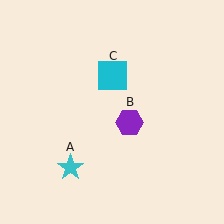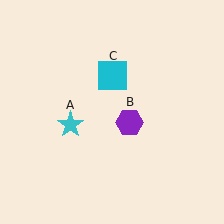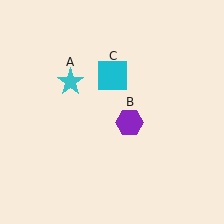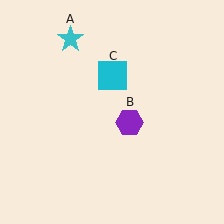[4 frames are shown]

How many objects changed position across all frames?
1 object changed position: cyan star (object A).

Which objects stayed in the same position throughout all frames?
Purple hexagon (object B) and cyan square (object C) remained stationary.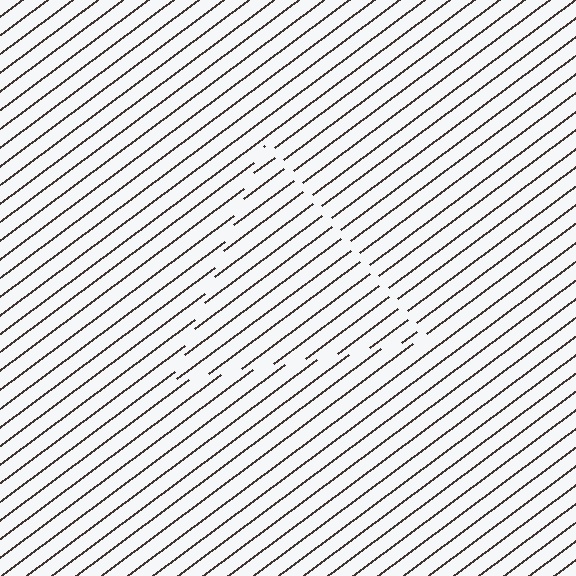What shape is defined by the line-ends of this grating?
An illusory triangle. The interior of the shape contains the same grating, shifted by half a period — the contour is defined by the phase discontinuity where line-ends from the inner and outer gratings abut.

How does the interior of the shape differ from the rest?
The interior of the shape contains the same grating, shifted by half a period — the contour is defined by the phase discontinuity where line-ends from the inner and outer gratings abut.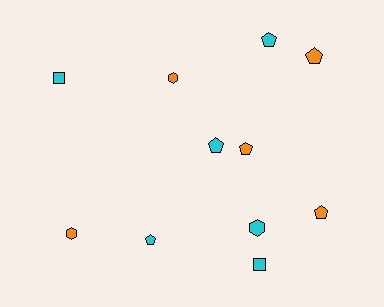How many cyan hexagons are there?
There is 1 cyan hexagon.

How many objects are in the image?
There are 11 objects.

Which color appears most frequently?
Cyan, with 6 objects.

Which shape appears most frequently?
Pentagon, with 6 objects.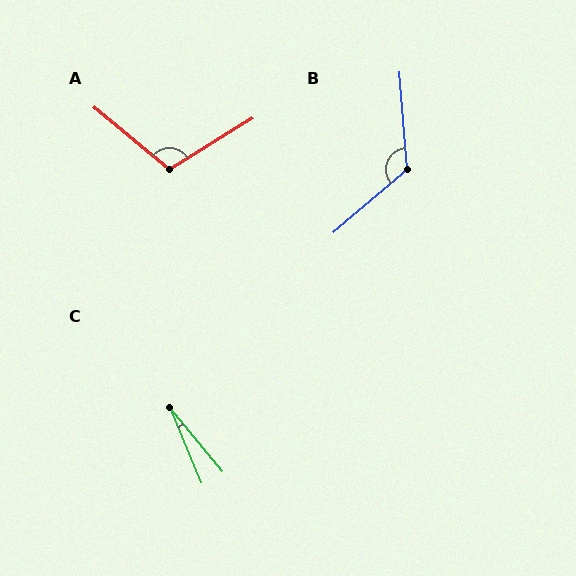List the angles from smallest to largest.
C (17°), A (109°), B (126°).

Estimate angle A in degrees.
Approximately 109 degrees.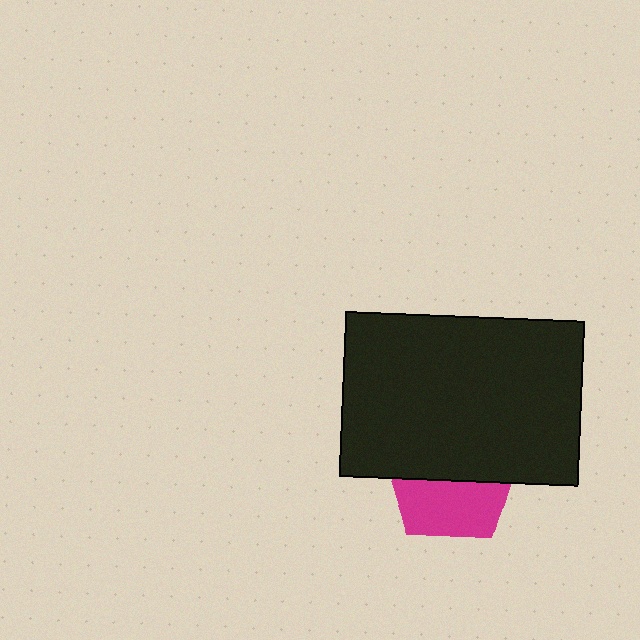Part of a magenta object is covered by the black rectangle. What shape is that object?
It is a pentagon.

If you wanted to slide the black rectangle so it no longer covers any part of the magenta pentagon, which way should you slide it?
Slide it up — that is the most direct way to separate the two shapes.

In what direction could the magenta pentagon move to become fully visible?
The magenta pentagon could move down. That would shift it out from behind the black rectangle entirely.